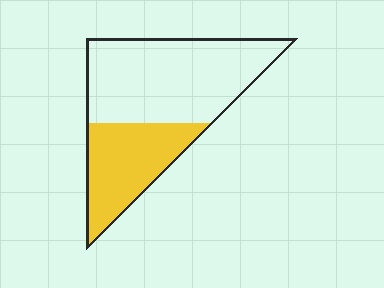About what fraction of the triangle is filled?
About three eighths (3/8).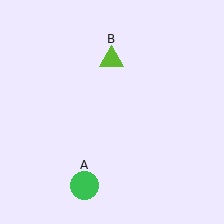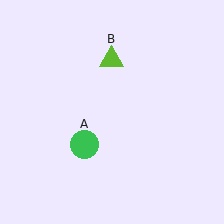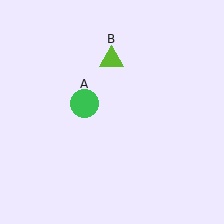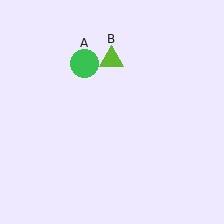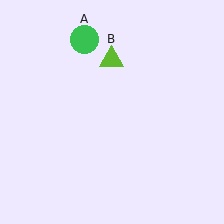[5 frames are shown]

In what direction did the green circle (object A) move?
The green circle (object A) moved up.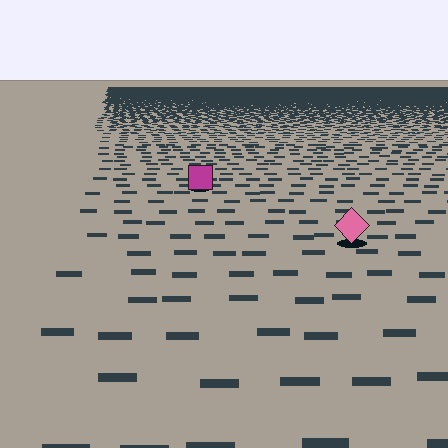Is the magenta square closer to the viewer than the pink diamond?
No. The pink diamond is closer — you can tell from the texture gradient: the ground texture is coarser near it.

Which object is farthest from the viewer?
The magenta square is farthest from the viewer. It appears smaller and the ground texture around it is denser.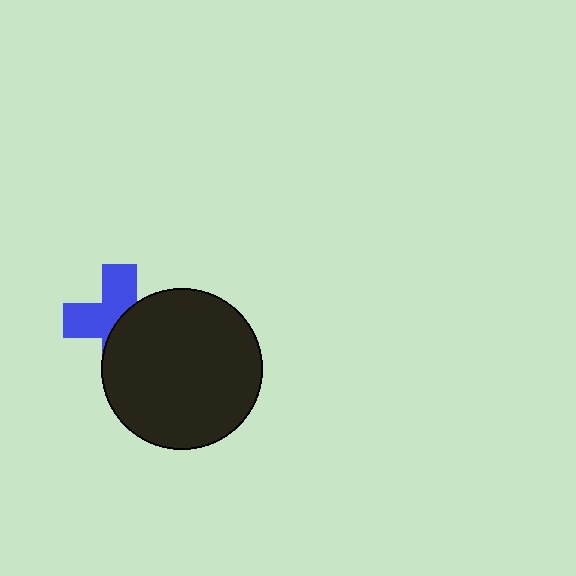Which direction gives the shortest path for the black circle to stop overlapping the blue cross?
Moving toward the lower-right gives the shortest separation.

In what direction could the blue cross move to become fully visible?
The blue cross could move toward the upper-left. That would shift it out from behind the black circle entirely.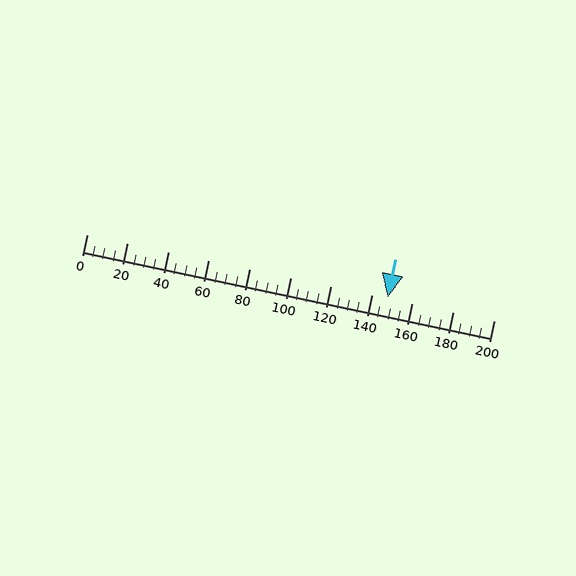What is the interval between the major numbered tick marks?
The major tick marks are spaced 20 units apart.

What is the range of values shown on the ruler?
The ruler shows values from 0 to 200.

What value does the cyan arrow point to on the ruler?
The cyan arrow points to approximately 148.